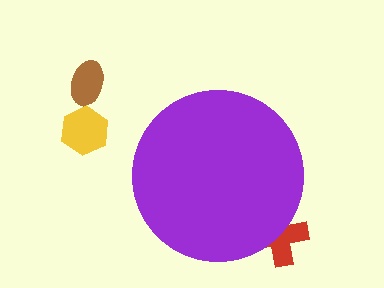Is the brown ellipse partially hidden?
No, the brown ellipse is fully visible.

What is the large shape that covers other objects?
A purple circle.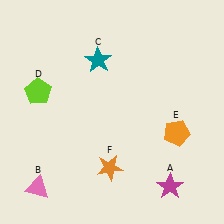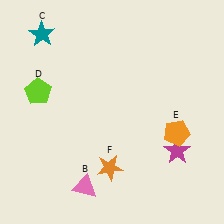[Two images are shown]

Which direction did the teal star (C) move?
The teal star (C) moved left.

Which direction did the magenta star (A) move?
The magenta star (A) moved up.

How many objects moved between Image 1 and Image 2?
3 objects moved between the two images.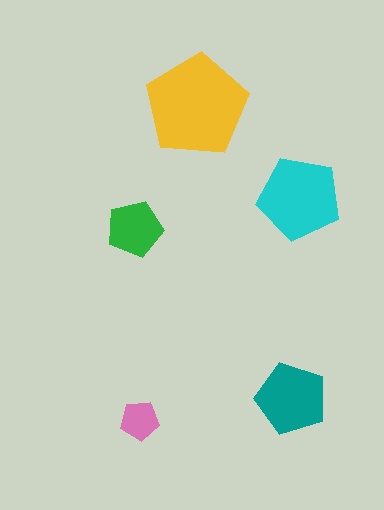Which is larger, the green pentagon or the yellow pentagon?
The yellow one.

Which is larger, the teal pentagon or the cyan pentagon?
The cyan one.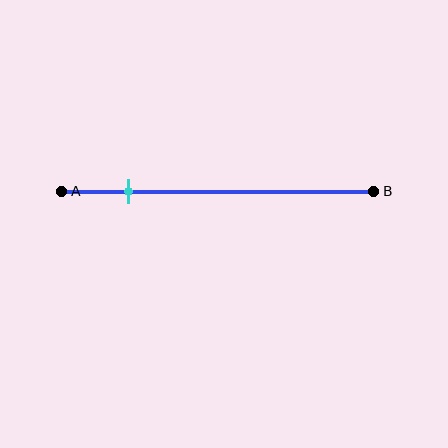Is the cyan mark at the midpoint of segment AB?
No, the mark is at about 20% from A, not at the 50% midpoint.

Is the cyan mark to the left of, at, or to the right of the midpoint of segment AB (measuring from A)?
The cyan mark is to the left of the midpoint of segment AB.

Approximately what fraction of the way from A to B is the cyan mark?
The cyan mark is approximately 20% of the way from A to B.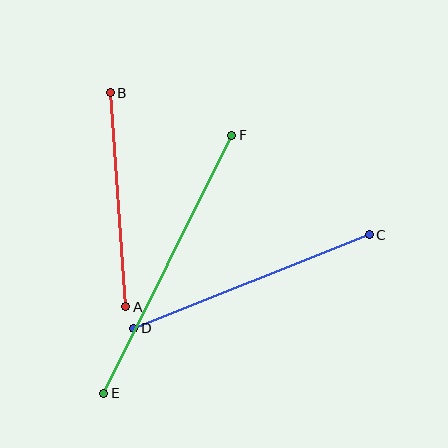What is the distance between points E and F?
The distance is approximately 288 pixels.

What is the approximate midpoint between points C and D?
The midpoint is at approximately (252, 282) pixels.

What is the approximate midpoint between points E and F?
The midpoint is at approximately (168, 264) pixels.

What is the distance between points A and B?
The distance is approximately 214 pixels.